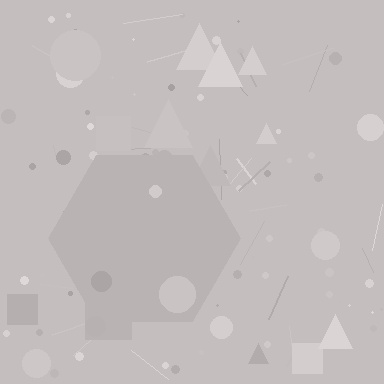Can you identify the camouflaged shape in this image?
The camouflaged shape is a hexagon.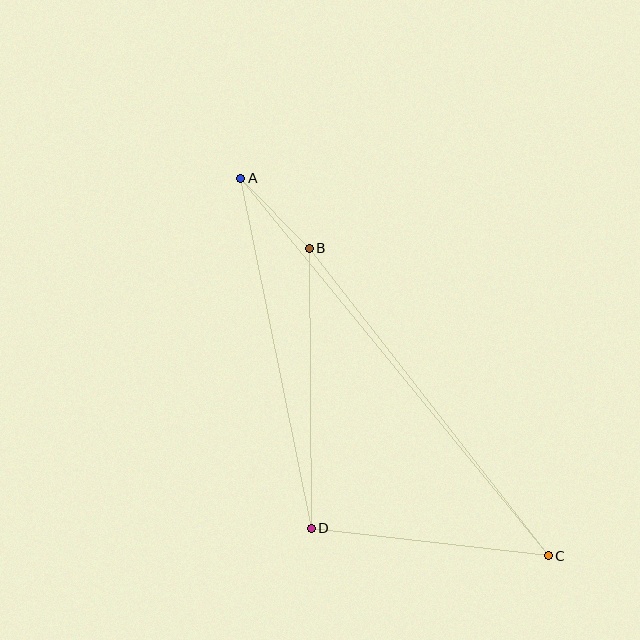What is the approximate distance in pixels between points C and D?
The distance between C and D is approximately 238 pixels.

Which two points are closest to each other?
Points A and B are closest to each other.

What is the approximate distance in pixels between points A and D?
The distance between A and D is approximately 357 pixels.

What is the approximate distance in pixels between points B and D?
The distance between B and D is approximately 280 pixels.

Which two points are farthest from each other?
Points A and C are farthest from each other.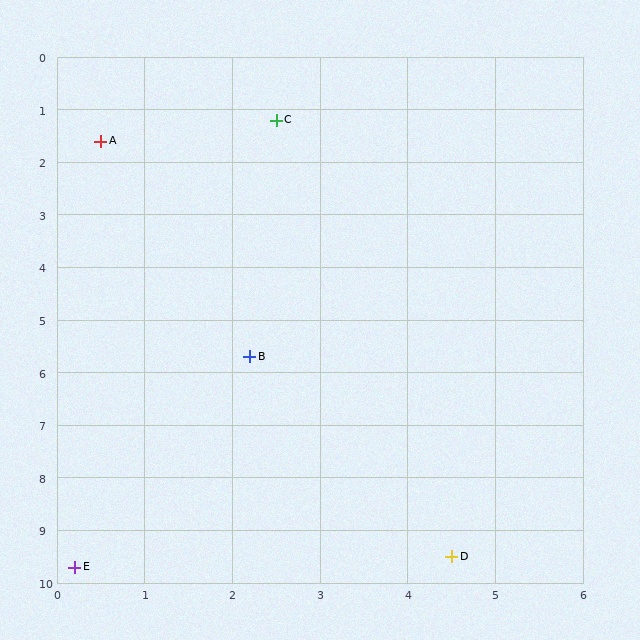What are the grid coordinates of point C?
Point C is at approximately (2.5, 1.2).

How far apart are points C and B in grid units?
Points C and B are about 4.5 grid units apart.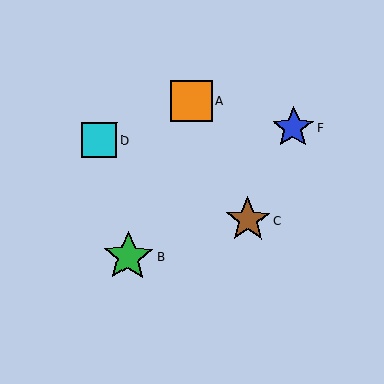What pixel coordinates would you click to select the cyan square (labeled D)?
Click at (100, 140) to select the cyan square D.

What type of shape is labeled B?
Shape B is a green star.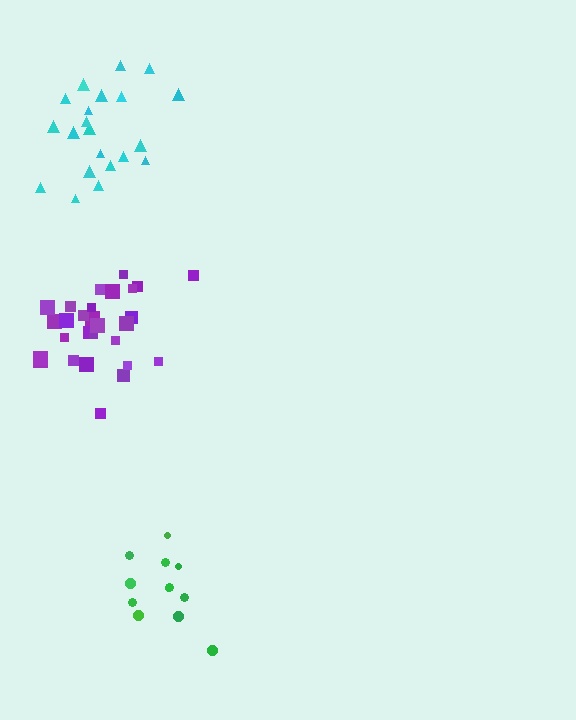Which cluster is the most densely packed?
Purple.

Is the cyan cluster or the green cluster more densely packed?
Cyan.